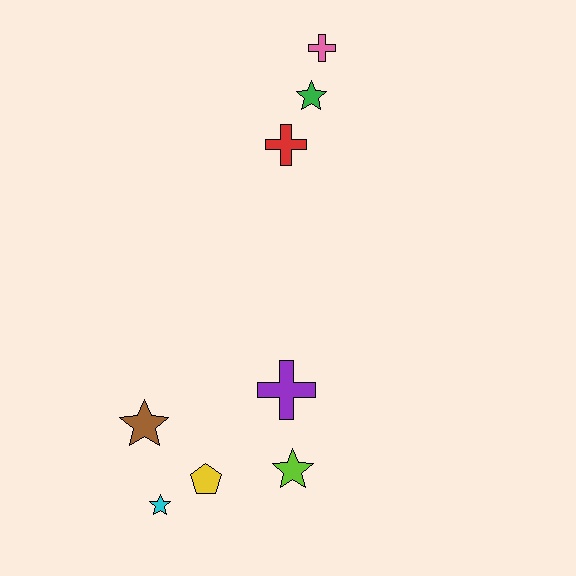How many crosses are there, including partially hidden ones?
There are 3 crosses.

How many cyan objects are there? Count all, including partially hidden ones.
There is 1 cyan object.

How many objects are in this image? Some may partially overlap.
There are 8 objects.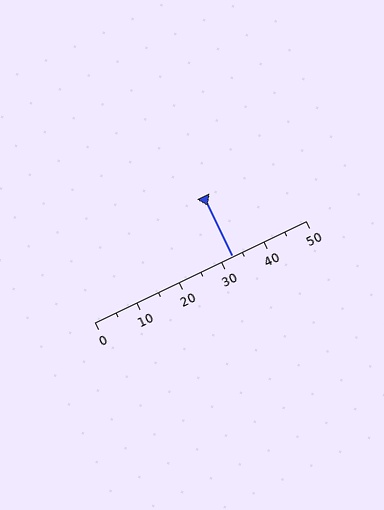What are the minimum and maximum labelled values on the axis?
The axis runs from 0 to 50.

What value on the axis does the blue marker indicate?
The marker indicates approximately 32.5.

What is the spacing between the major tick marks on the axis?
The major ticks are spaced 10 apart.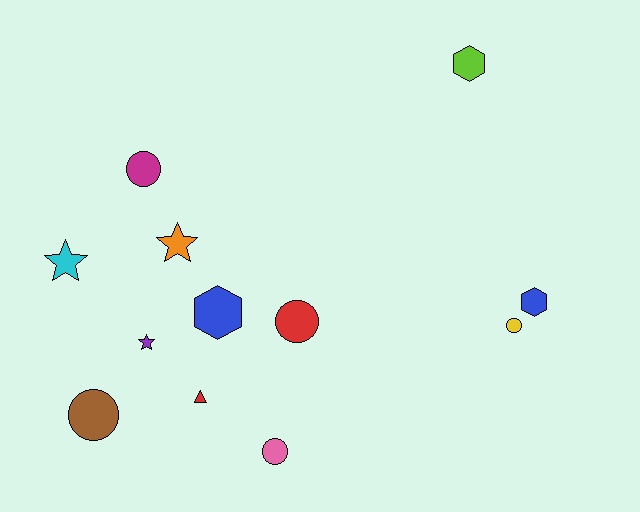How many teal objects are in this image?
There are no teal objects.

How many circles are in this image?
There are 5 circles.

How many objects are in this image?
There are 12 objects.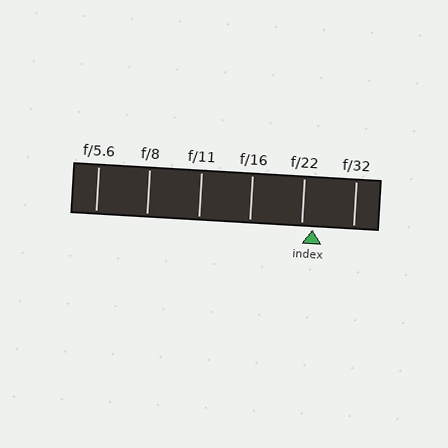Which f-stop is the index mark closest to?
The index mark is closest to f/22.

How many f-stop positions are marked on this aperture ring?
There are 6 f-stop positions marked.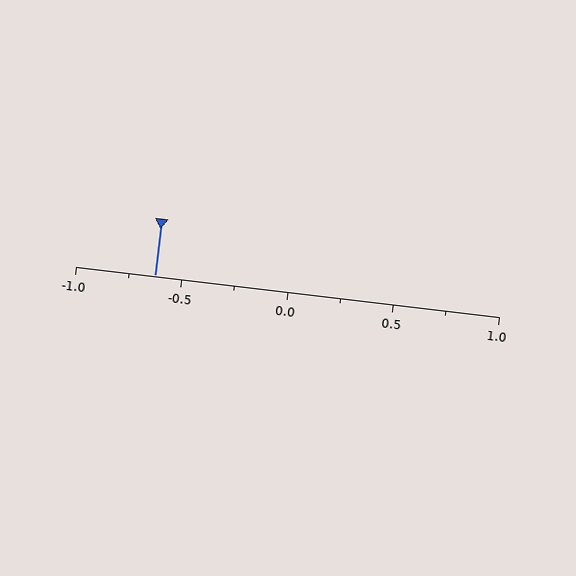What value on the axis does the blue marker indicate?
The marker indicates approximately -0.62.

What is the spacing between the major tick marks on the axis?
The major ticks are spaced 0.5 apart.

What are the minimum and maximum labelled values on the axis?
The axis runs from -1.0 to 1.0.